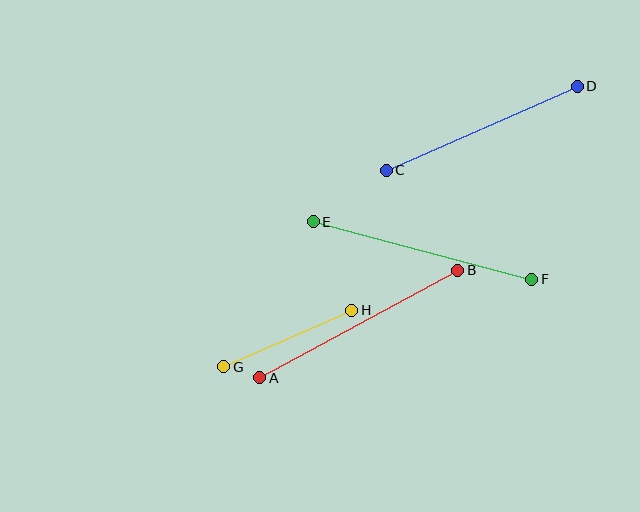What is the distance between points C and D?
The distance is approximately 209 pixels.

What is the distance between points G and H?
The distance is approximately 140 pixels.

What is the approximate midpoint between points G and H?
The midpoint is at approximately (288, 338) pixels.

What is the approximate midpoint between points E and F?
The midpoint is at approximately (423, 251) pixels.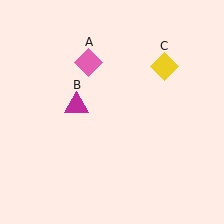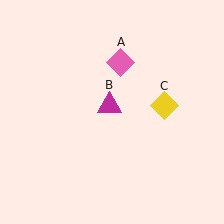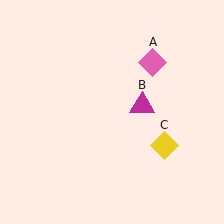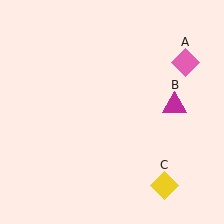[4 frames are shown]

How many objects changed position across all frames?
3 objects changed position: pink diamond (object A), magenta triangle (object B), yellow diamond (object C).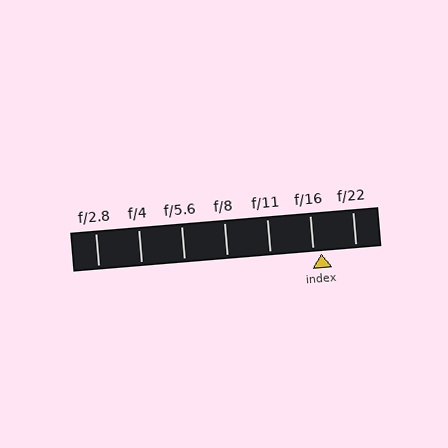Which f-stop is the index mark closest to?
The index mark is closest to f/16.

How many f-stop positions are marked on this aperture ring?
There are 7 f-stop positions marked.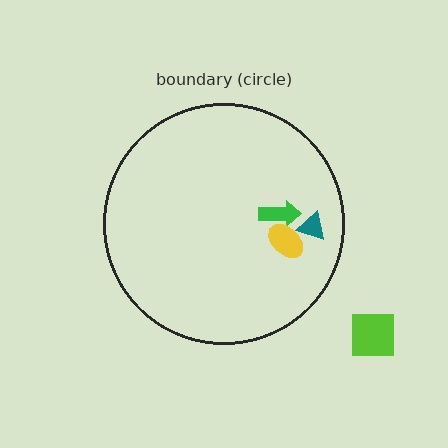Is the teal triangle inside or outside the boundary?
Inside.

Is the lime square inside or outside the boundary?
Outside.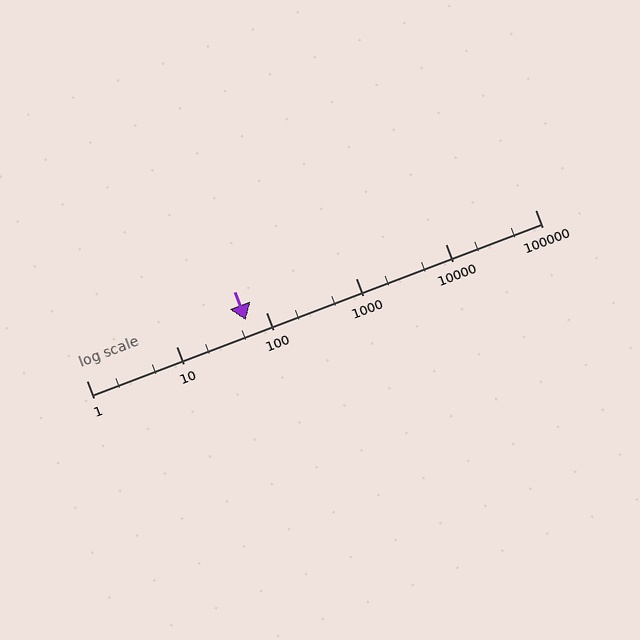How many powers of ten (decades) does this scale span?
The scale spans 5 decades, from 1 to 100000.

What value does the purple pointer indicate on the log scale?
The pointer indicates approximately 59.